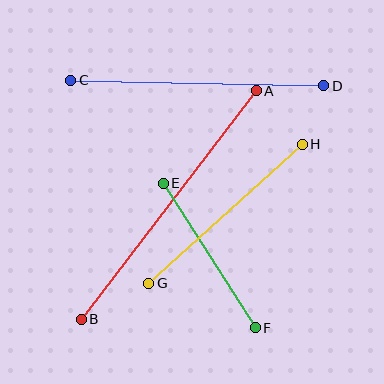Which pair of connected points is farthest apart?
Points A and B are farthest apart.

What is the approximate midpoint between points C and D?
The midpoint is at approximately (197, 83) pixels.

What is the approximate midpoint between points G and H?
The midpoint is at approximately (225, 214) pixels.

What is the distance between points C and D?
The distance is approximately 253 pixels.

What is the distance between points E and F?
The distance is approximately 171 pixels.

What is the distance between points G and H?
The distance is approximately 207 pixels.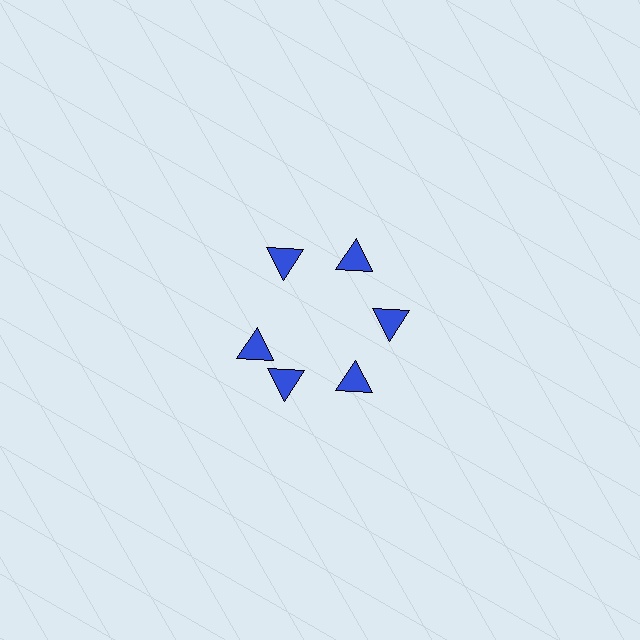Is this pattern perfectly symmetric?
No. The 6 blue triangles are arranged in a ring, but one element near the 9 o'clock position is rotated out of alignment along the ring, breaking the 6-fold rotational symmetry.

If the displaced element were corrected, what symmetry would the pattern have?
It would have 6-fold rotational symmetry — the pattern would map onto itself every 60 degrees.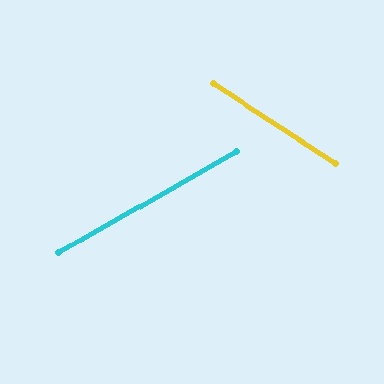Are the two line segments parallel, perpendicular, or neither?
Neither parallel nor perpendicular — they differ by about 62°.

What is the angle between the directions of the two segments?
Approximately 62 degrees.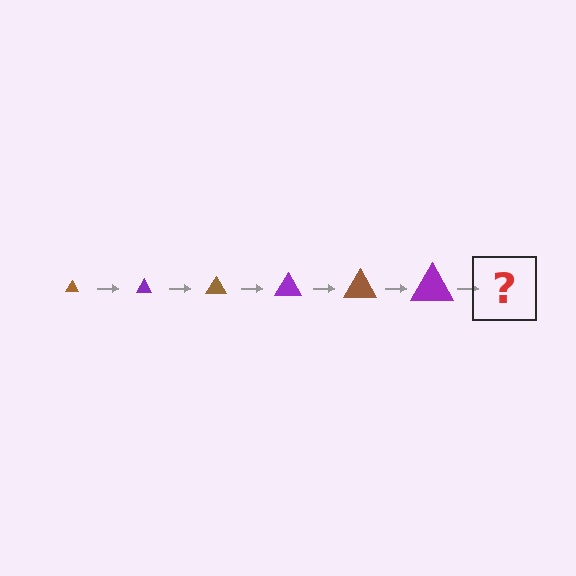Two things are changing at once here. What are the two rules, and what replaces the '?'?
The two rules are that the triangle grows larger each step and the color cycles through brown and purple. The '?' should be a brown triangle, larger than the previous one.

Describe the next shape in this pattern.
It should be a brown triangle, larger than the previous one.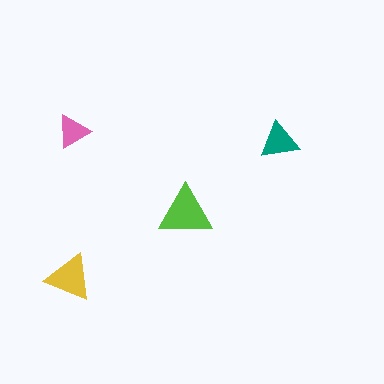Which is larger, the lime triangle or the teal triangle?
The lime one.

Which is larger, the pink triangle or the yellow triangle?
The yellow one.